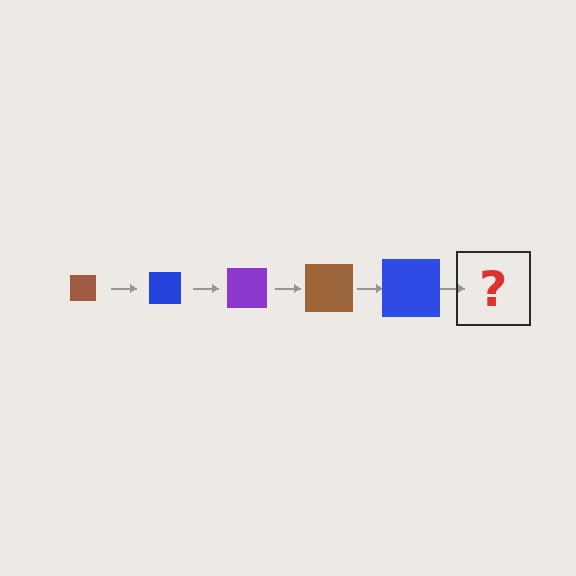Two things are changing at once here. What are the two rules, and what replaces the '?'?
The two rules are that the square grows larger each step and the color cycles through brown, blue, and purple. The '?' should be a purple square, larger than the previous one.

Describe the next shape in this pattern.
It should be a purple square, larger than the previous one.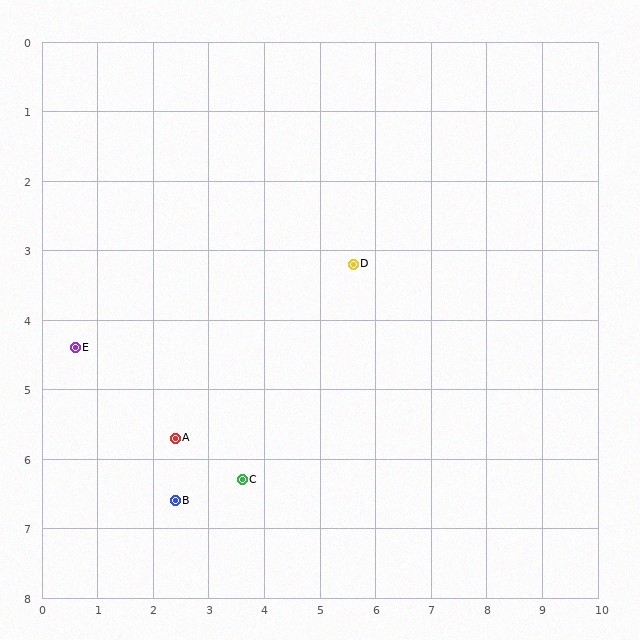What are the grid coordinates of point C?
Point C is at approximately (3.6, 6.3).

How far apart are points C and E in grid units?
Points C and E are about 3.6 grid units apart.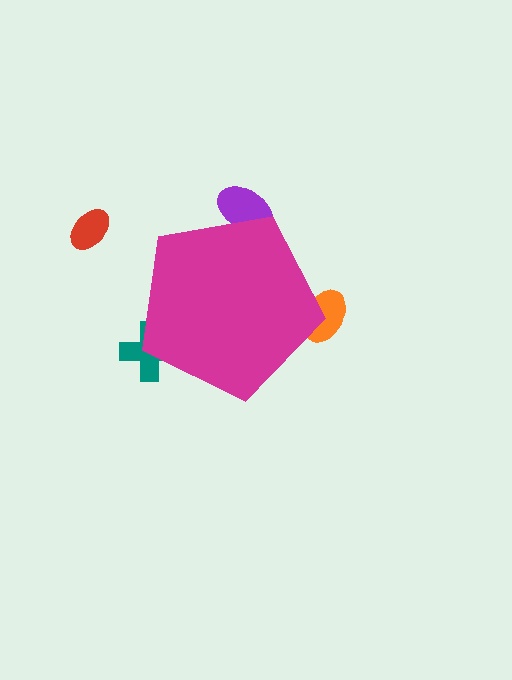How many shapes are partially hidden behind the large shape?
3 shapes are partially hidden.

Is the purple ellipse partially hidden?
Yes, the purple ellipse is partially hidden behind the magenta pentagon.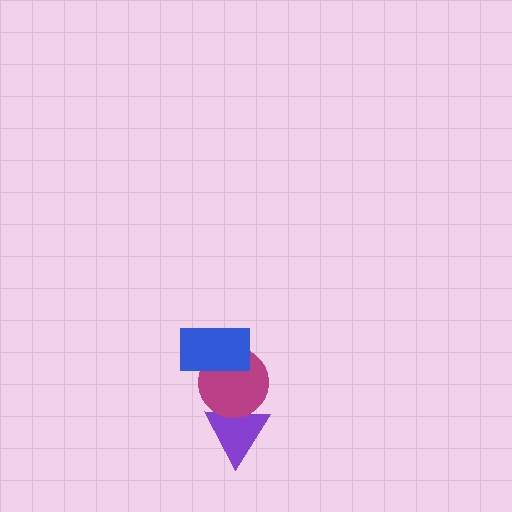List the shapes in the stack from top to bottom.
From top to bottom: the blue rectangle, the magenta circle, the purple triangle.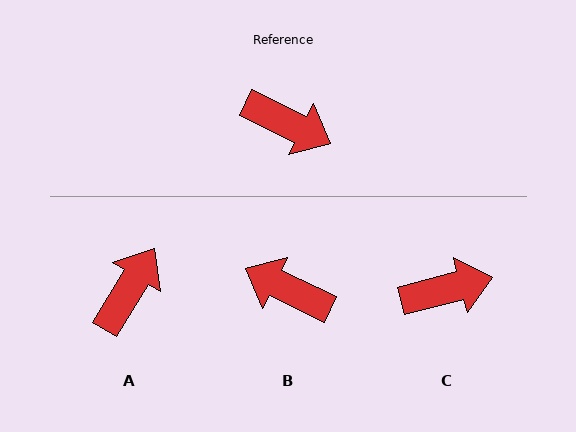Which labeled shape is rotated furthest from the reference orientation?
B, about 180 degrees away.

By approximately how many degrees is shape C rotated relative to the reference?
Approximately 40 degrees counter-clockwise.